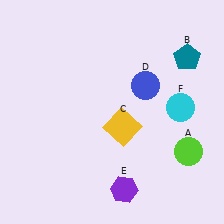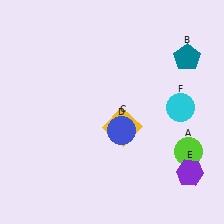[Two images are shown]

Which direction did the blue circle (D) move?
The blue circle (D) moved down.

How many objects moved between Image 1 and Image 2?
2 objects moved between the two images.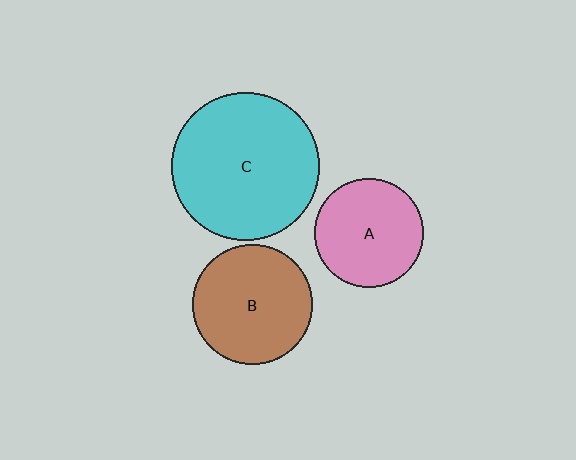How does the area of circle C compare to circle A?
Approximately 1.9 times.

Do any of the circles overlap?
No, none of the circles overlap.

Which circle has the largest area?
Circle C (cyan).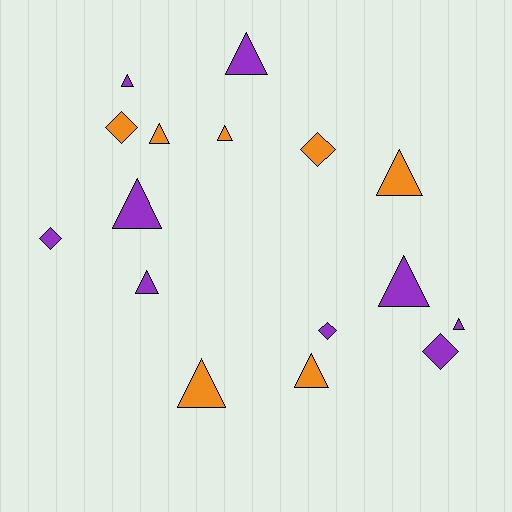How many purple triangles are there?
There are 6 purple triangles.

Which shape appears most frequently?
Triangle, with 11 objects.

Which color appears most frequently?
Purple, with 9 objects.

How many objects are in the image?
There are 16 objects.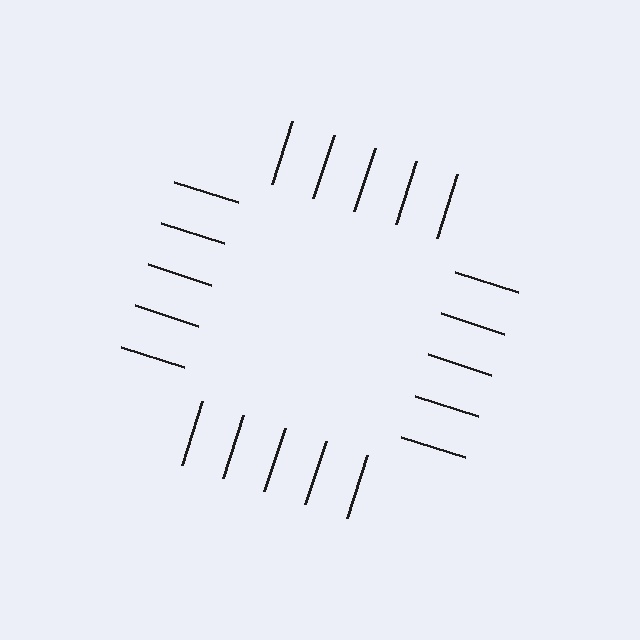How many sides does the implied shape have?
4 sides — the line-ends trace a square.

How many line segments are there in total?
20 — 5 along each of the 4 edges.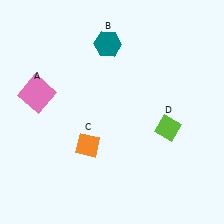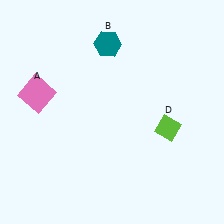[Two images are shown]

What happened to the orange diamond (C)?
The orange diamond (C) was removed in Image 2. It was in the bottom-left area of Image 1.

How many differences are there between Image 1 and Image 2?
There is 1 difference between the two images.